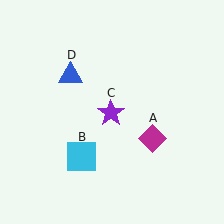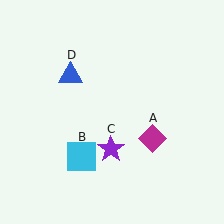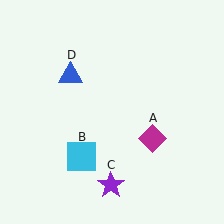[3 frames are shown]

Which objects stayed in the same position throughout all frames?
Magenta diamond (object A) and cyan square (object B) and blue triangle (object D) remained stationary.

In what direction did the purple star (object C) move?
The purple star (object C) moved down.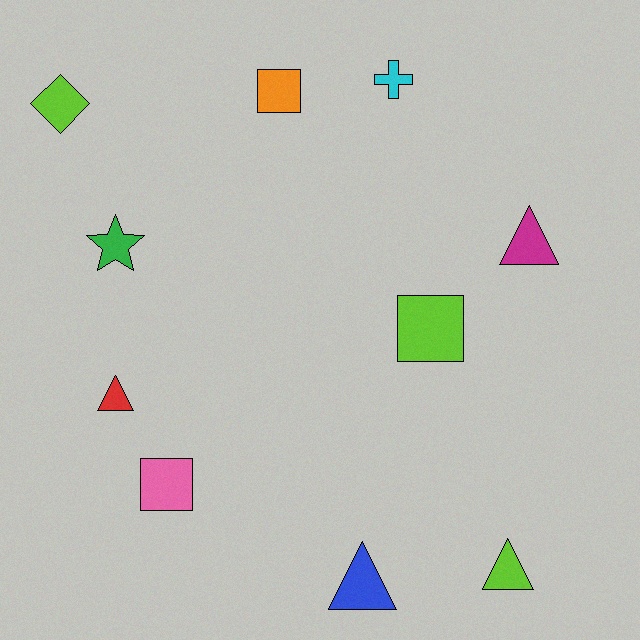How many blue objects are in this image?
There is 1 blue object.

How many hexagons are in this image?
There are no hexagons.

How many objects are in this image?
There are 10 objects.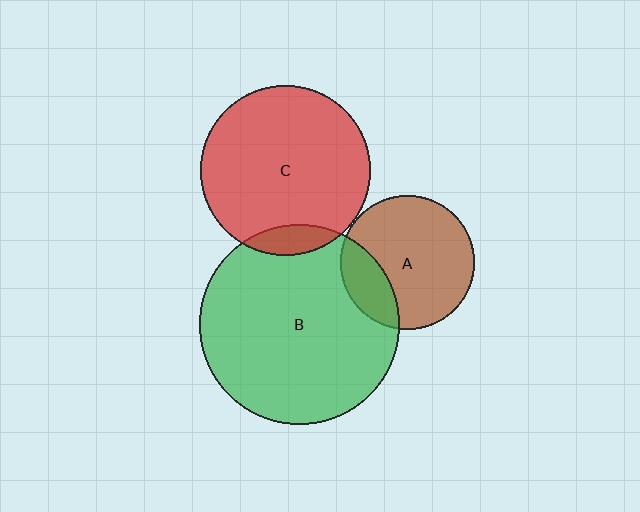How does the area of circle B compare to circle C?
Approximately 1.4 times.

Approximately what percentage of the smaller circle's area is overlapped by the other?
Approximately 10%.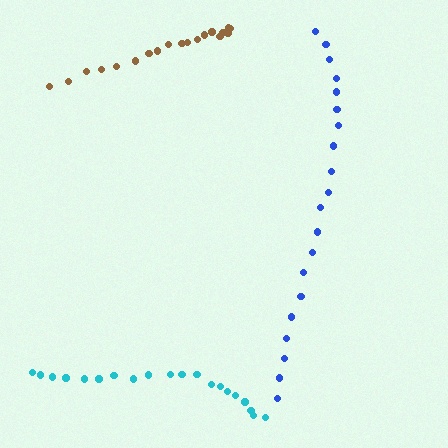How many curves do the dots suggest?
There are 3 distinct paths.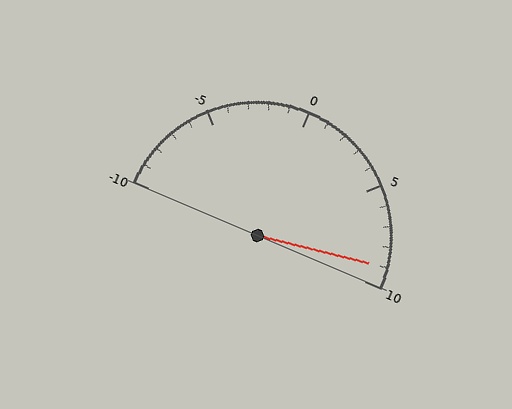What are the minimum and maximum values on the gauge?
The gauge ranges from -10 to 10.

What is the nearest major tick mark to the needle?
The nearest major tick mark is 10.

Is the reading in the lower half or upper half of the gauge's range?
The reading is in the upper half of the range (-10 to 10).